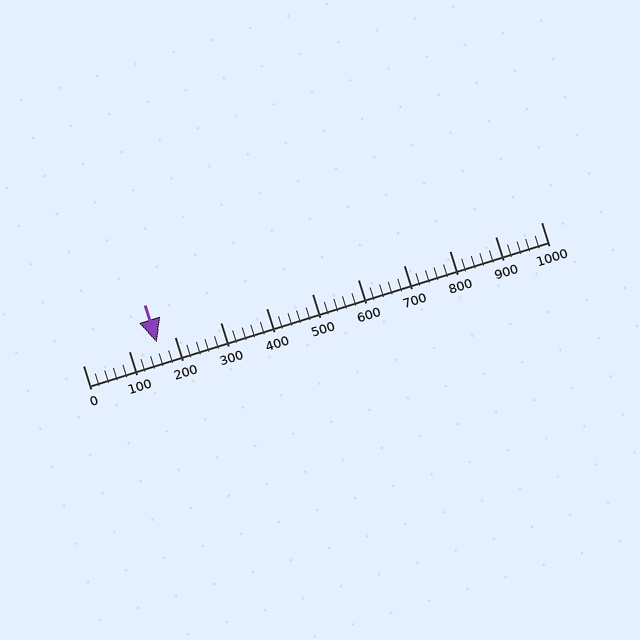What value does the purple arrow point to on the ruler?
The purple arrow points to approximately 162.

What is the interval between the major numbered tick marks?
The major tick marks are spaced 100 units apart.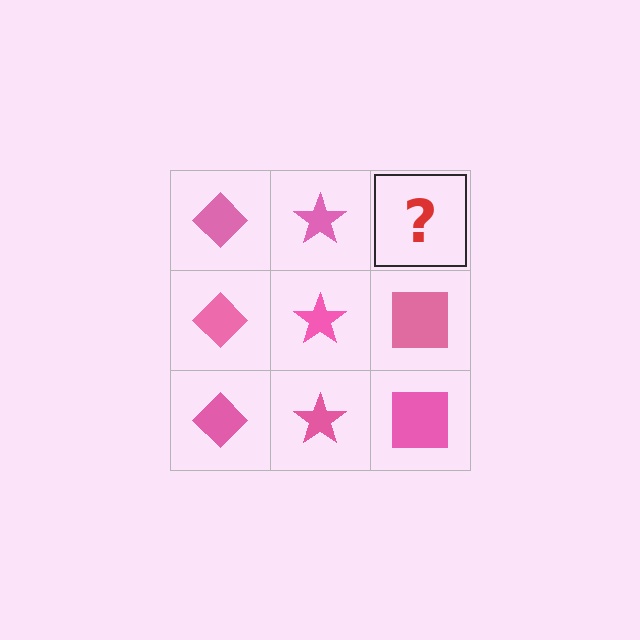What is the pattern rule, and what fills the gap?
The rule is that each column has a consistent shape. The gap should be filled with a pink square.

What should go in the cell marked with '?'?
The missing cell should contain a pink square.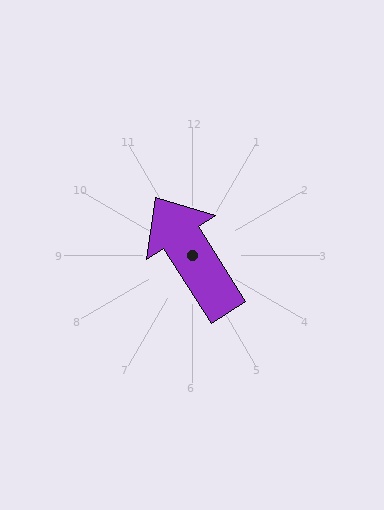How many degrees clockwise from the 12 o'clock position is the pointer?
Approximately 328 degrees.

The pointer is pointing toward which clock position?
Roughly 11 o'clock.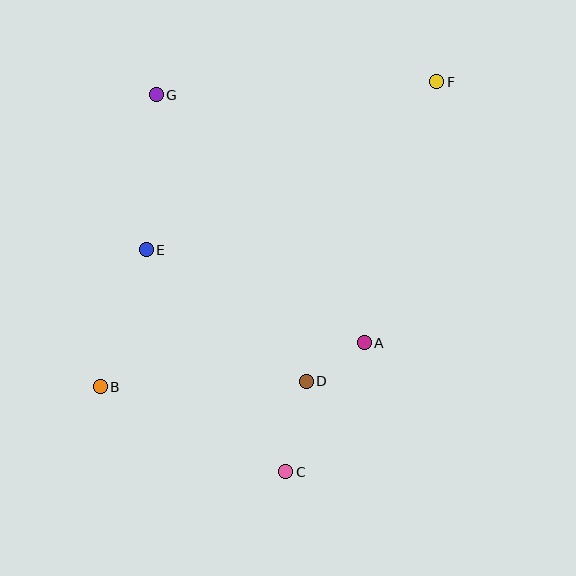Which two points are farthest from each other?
Points B and F are farthest from each other.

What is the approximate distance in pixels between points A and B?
The distance between A and B is approximately 268 pixels.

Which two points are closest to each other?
Points A and D are closest to each other.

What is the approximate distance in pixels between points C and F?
The distance between C and F is approximately 418 pixels.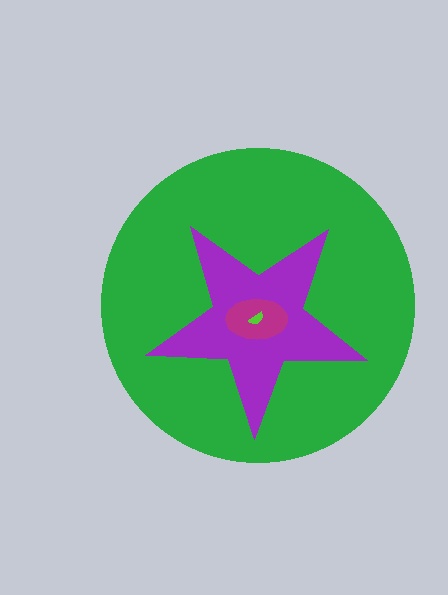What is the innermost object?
The lime semicircle.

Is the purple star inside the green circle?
Yes.